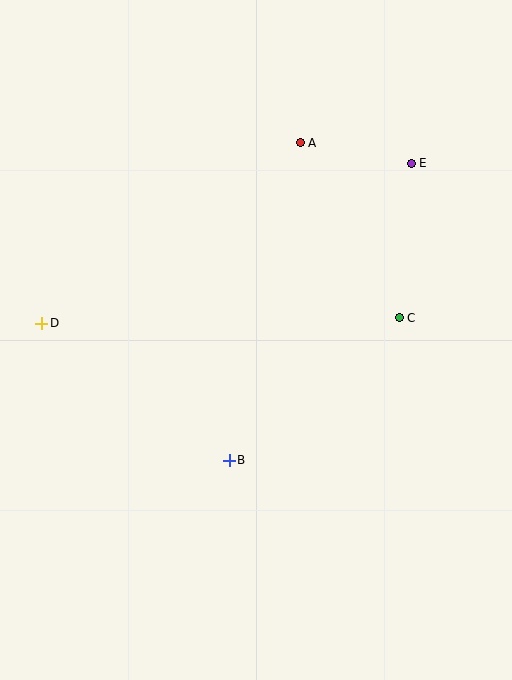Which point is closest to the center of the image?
Point B at (229, 460) is closest to the center.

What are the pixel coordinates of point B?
Point B is at (229, 460).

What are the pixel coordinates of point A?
Point A is at (300, 143).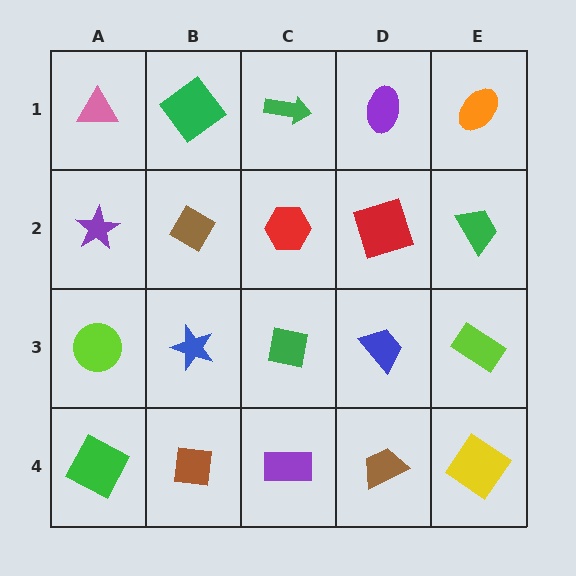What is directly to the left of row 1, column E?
A purple ellipse.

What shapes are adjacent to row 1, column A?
A purple star (row 2, column A), a green diamond (row 1, column B).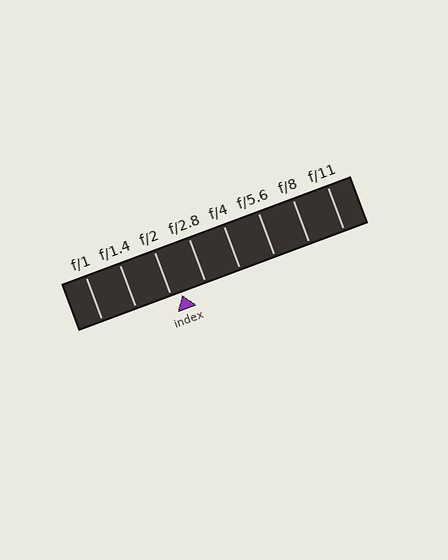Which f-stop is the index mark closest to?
The index mark is closest to f/2.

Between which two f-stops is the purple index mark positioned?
The index mark is between f/2 and f/2.8.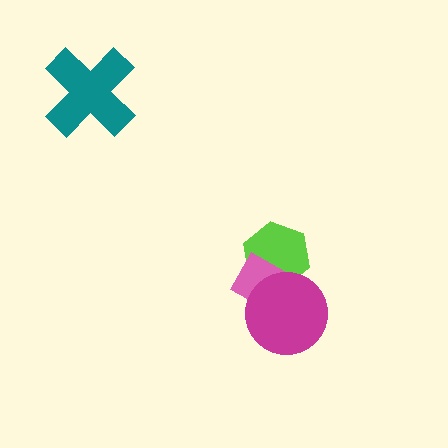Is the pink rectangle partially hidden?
Yes, it is partially covered by another shape.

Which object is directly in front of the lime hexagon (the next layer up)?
The pink rectangle is directly in front of the lime hexagon.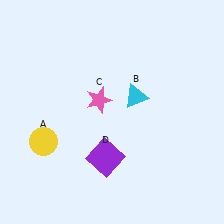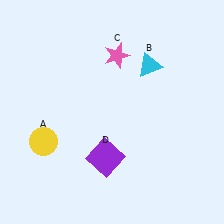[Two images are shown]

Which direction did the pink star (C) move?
The pink star (C) moved up.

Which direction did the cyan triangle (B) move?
The cyan triangle (B) moved up.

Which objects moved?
The objects that moved are: the cyan triangle (B), the pink star (C).